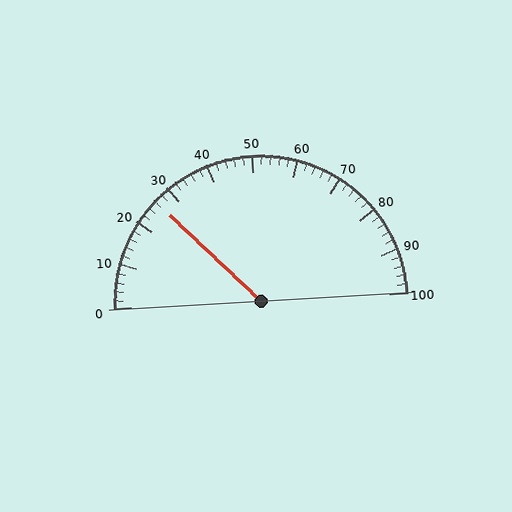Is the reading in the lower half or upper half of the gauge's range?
The reading is in the lower half of the range (0 to 100).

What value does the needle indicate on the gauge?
The needle indicates approximately 26.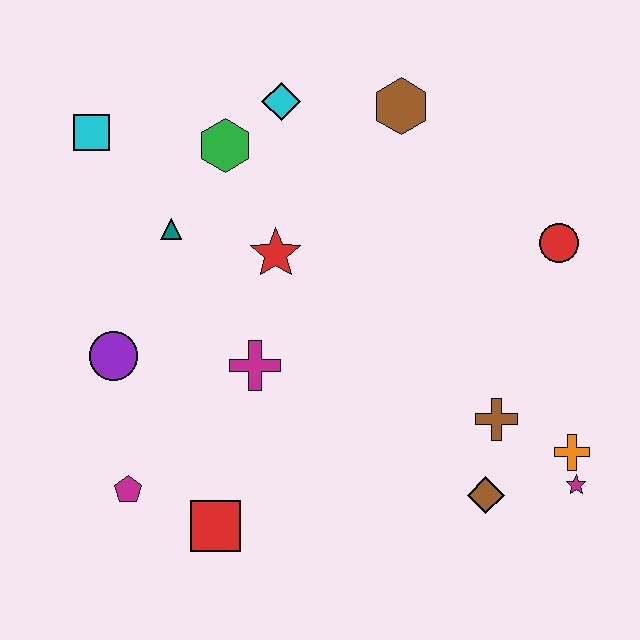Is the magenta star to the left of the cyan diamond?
No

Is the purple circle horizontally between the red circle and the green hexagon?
No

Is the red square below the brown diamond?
Yes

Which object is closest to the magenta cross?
The red star is closest to the magenta cross.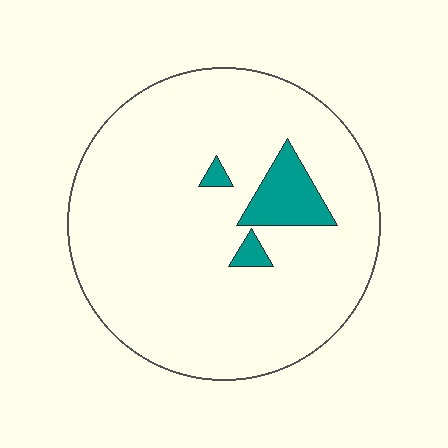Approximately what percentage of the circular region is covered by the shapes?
Approximately 10%.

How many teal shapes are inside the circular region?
3.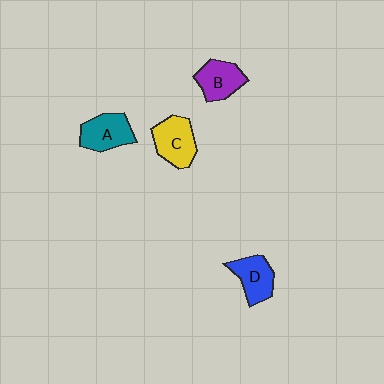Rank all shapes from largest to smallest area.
From largest to smallest: C (yellow), A (teal), B (purple), D (blue).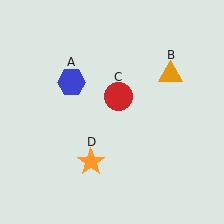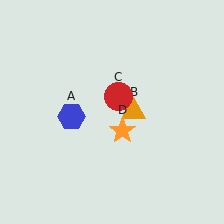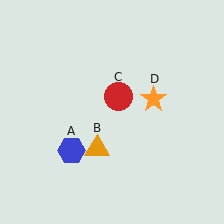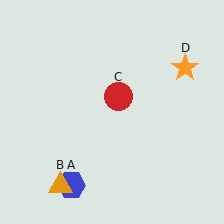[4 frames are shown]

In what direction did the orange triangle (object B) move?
The orange triangle (object B) moved down and to the left.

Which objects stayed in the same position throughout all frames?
Red circle (object C) remained stationary.